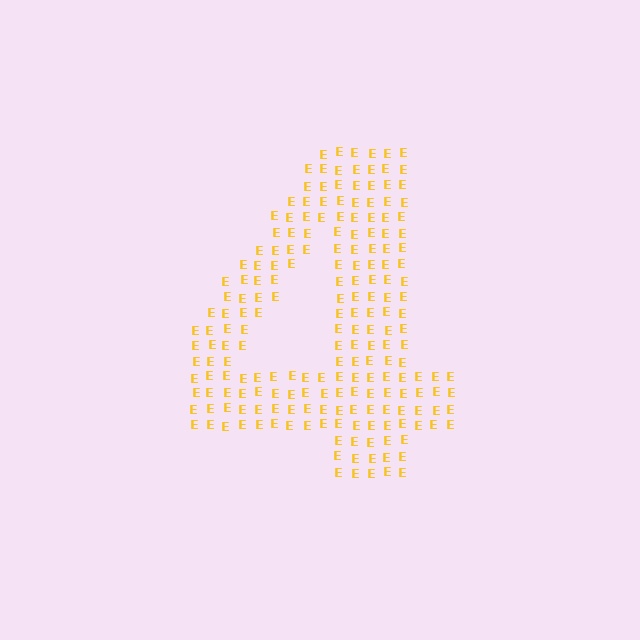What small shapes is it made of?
It is made of small letter E's.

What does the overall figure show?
The overall figure shows the digit 4.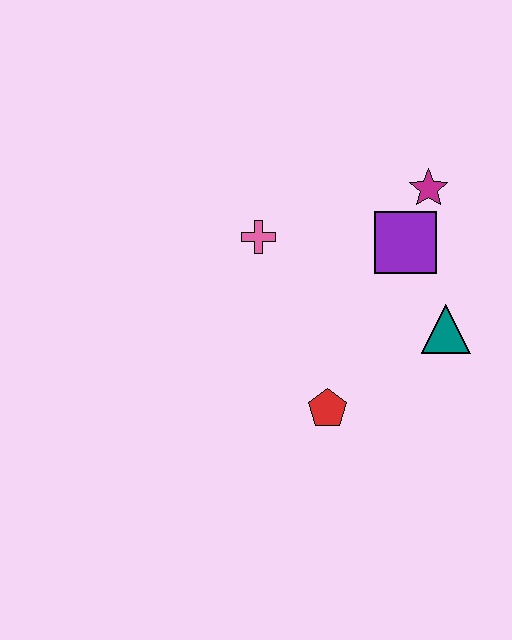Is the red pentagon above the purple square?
No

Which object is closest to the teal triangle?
The purple square is closest to the teal triangle.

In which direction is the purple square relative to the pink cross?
The purple square is to the right of the pink cross.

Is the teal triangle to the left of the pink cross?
No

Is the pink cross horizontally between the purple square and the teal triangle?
No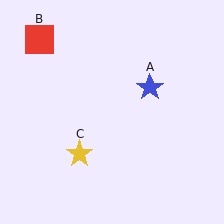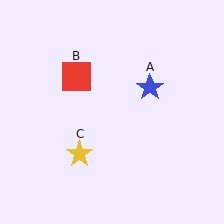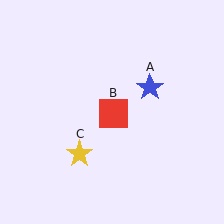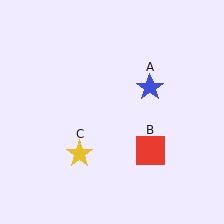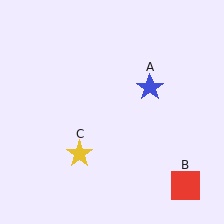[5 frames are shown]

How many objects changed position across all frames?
1 object changed position: red square (object B).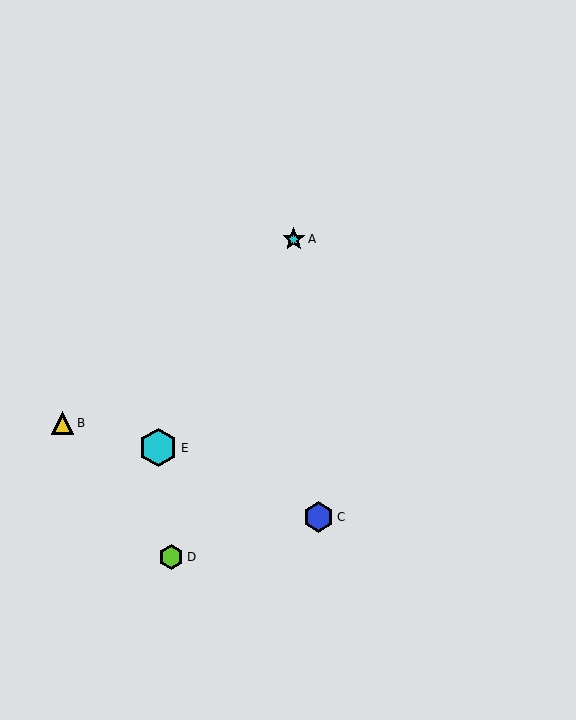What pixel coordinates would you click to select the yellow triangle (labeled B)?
Click at (62, 423) to select the yellow triangle B.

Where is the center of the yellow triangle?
The center of the yellow triangle is at (62, 423).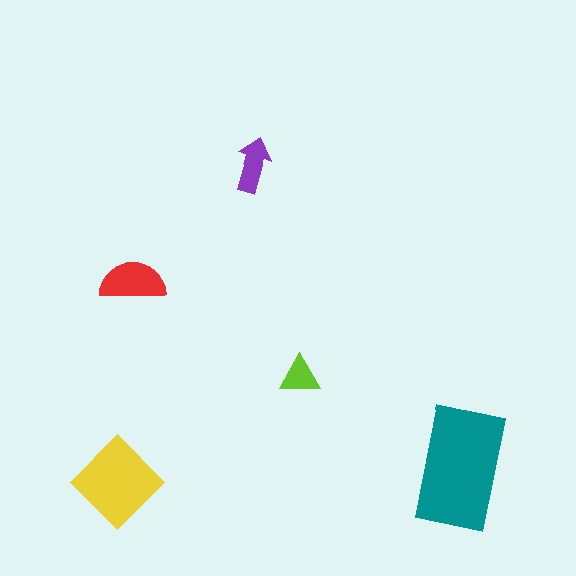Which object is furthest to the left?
The yellow diamond is leftmost.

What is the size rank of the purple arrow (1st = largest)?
4th.